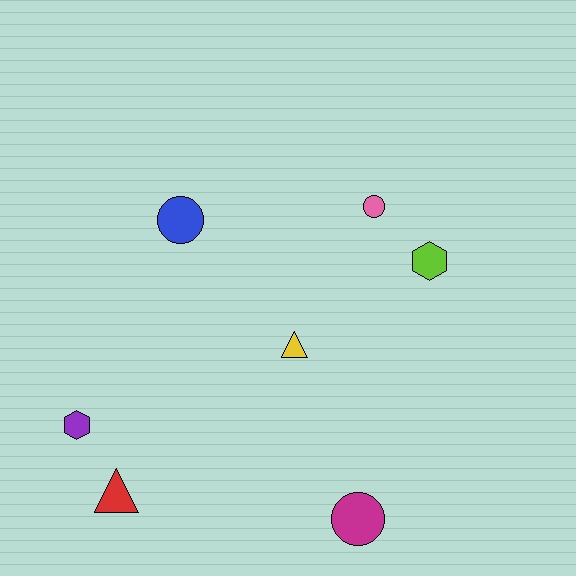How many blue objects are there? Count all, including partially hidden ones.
There is 1 blue object.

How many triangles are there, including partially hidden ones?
There are 2 triangles.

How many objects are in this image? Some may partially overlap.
There are 7 objects.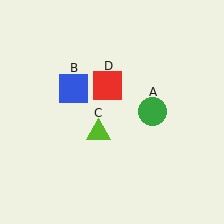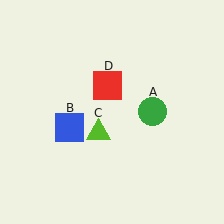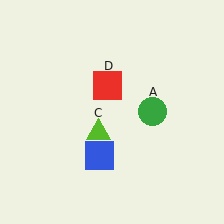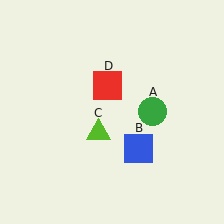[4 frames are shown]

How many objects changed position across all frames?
1 object changed position: blue square (object B).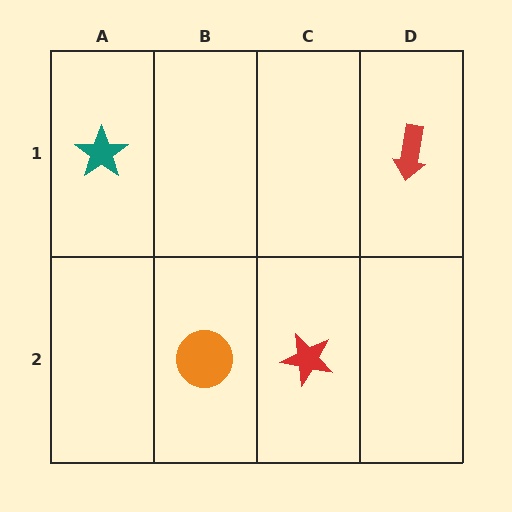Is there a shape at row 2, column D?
No, that cell is empty.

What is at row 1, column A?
A teal star.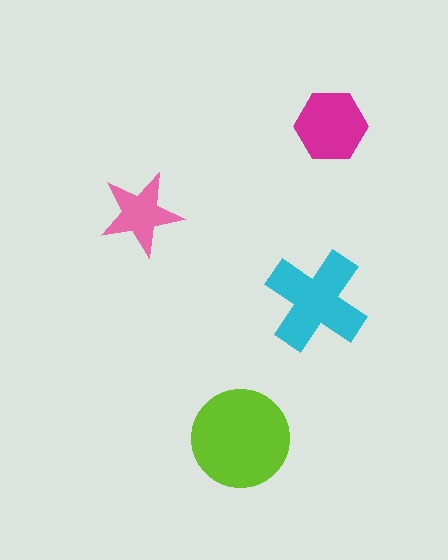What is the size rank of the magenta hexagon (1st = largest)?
3rd.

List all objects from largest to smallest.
The lime circle, the cyan cross, the magenta hexagon, the pink star.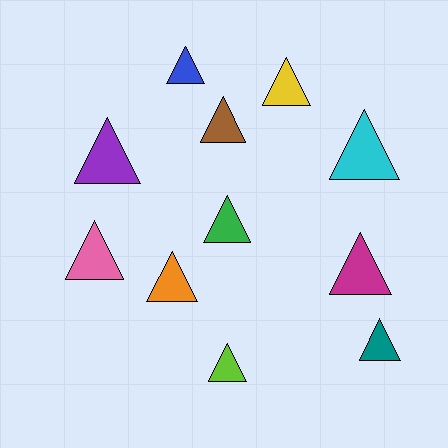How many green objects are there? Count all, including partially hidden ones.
There is 1 green object.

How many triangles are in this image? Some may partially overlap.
There are 11 triangles.